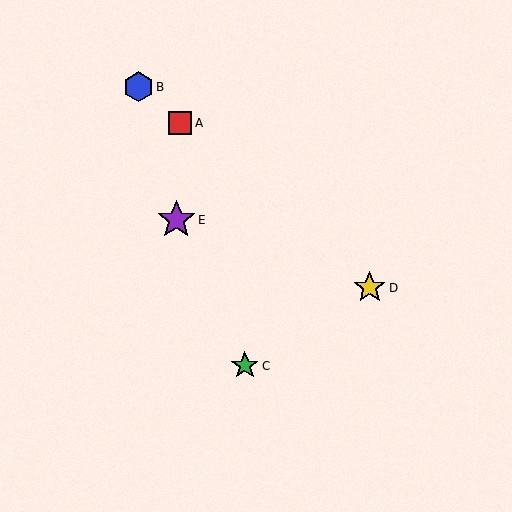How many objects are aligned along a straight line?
3 objects (A, B, D) are aligned along a straight line.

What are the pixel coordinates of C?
Object C is at (245, 366).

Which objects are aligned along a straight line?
Objects A, B, D are aligned along a straight line.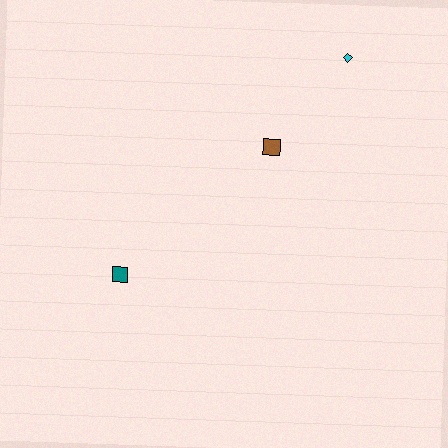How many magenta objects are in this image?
There are no magenta objects.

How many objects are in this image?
There are 3 objects.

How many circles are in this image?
There are no circles.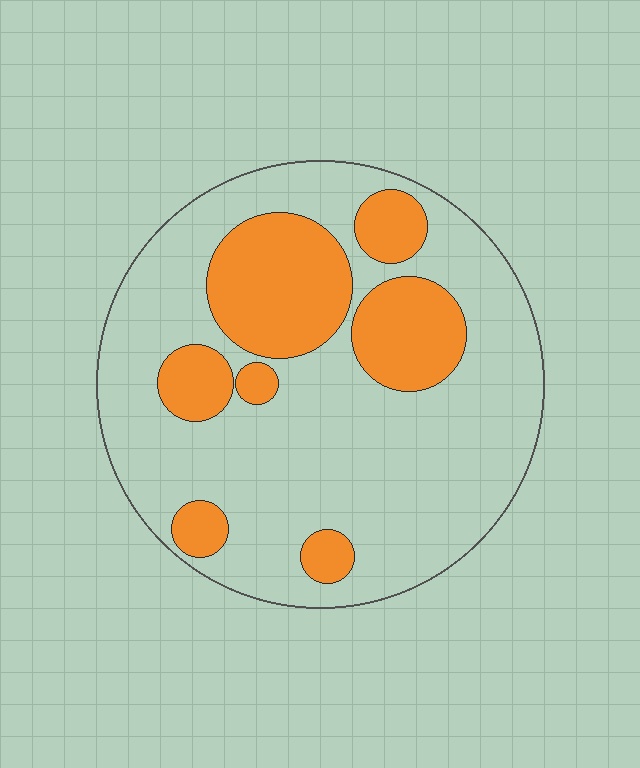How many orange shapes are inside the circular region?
7.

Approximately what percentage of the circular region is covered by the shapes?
Approximately 25%.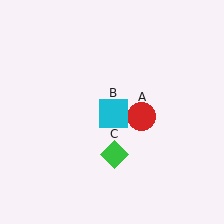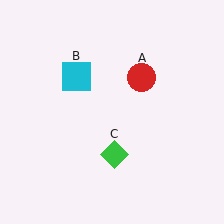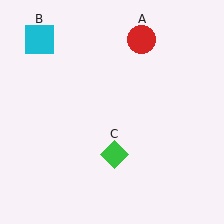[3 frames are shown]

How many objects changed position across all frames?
2 objects changed position: red circle (object A), cyan square (object B).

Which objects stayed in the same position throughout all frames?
Green diamond (object C) remained stationary.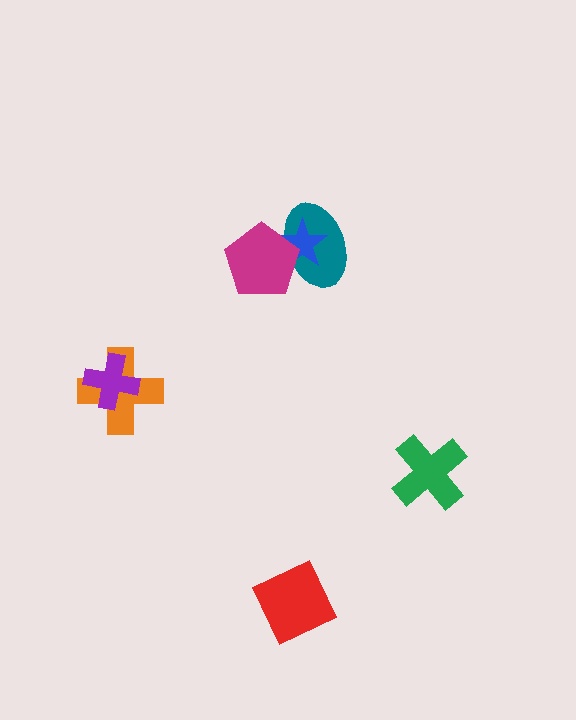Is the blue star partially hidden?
Yes, it is partially covered by another shape.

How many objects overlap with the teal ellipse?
2 objects overlap with the teal ellipse.